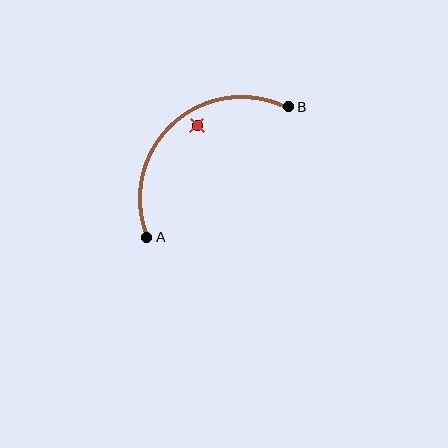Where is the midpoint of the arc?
The arc midpoint is the point on the curve farthest from the straight line joining A and B. It sits above and to the left of that line.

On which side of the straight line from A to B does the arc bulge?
The arc bulges above and to the left of the straight line connecting A and B.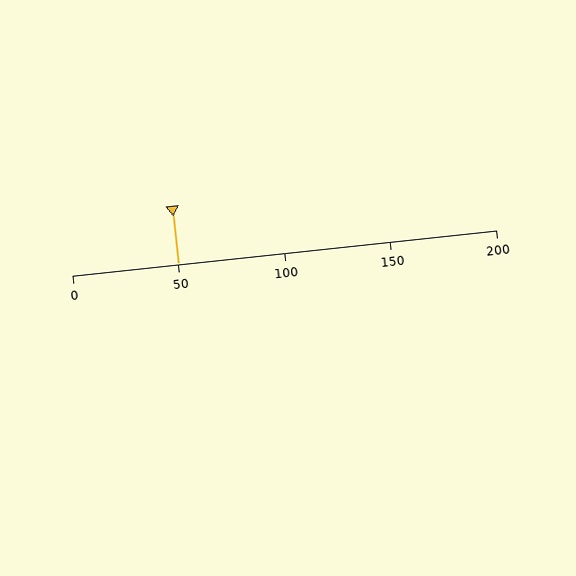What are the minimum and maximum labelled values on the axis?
The axis runs from 0 to 200.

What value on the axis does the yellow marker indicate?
The marker indicates approximately 50.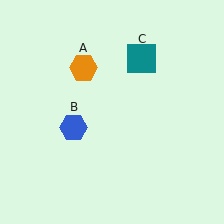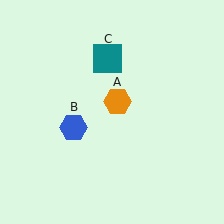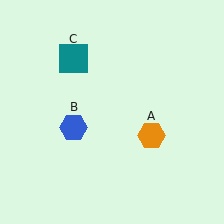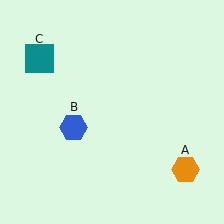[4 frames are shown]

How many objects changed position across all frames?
2 objects changed position: orange hexagon (object A), teal square (object C).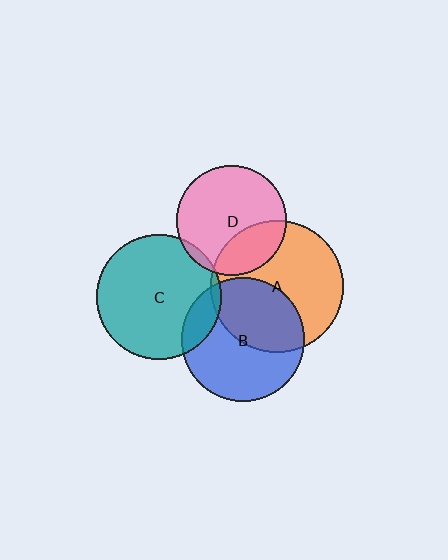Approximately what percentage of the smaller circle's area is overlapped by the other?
Approximately 5%.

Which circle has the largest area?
Circle A (orange).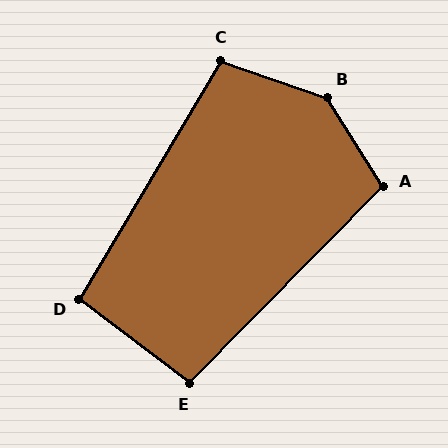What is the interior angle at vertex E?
Approximately 97 degrees (obtuse).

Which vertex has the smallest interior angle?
D, at approximately 97 degrees.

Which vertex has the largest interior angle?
B, at approximately 141 degrees.